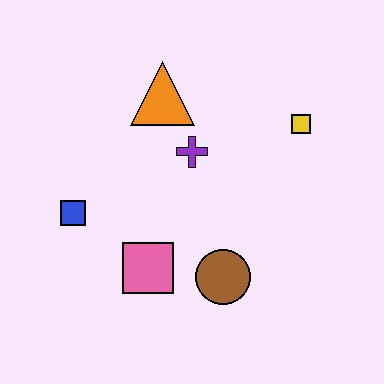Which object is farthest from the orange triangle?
The brown circle is farthest from the orange triangle.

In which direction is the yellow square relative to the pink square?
The yellow square is to the right of the pink square.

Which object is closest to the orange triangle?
The purple cross is closest to the orange triangle.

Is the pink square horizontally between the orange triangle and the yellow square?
No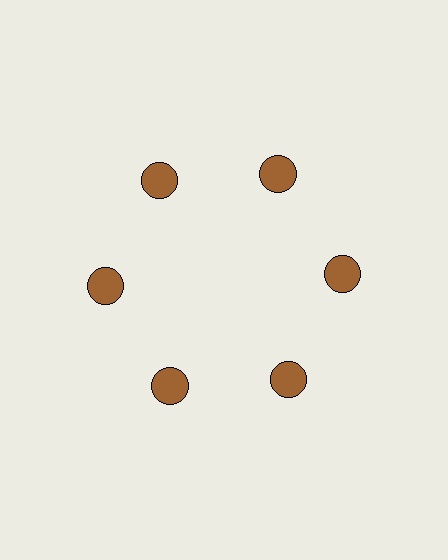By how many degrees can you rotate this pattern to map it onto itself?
The pattern maps onto itself every 60 degrees of rotation.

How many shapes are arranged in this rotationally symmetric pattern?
There are 6 shapes, arranged in 6 groups of 1.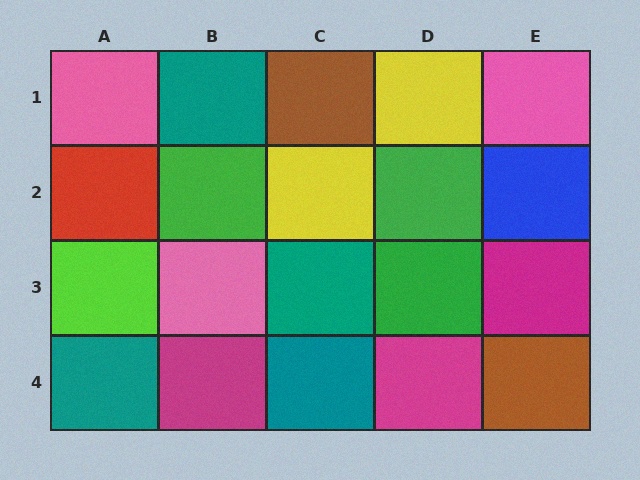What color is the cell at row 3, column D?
Green.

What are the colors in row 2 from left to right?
Red, green, yellow, green, blue.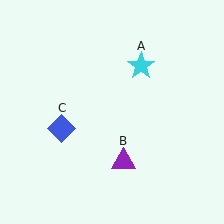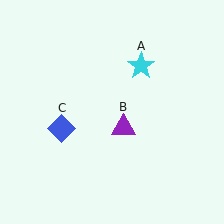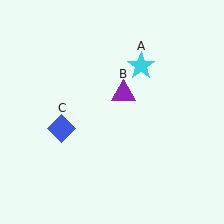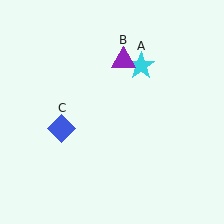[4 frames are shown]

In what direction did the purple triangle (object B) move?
The purple triangle (object B) moved up.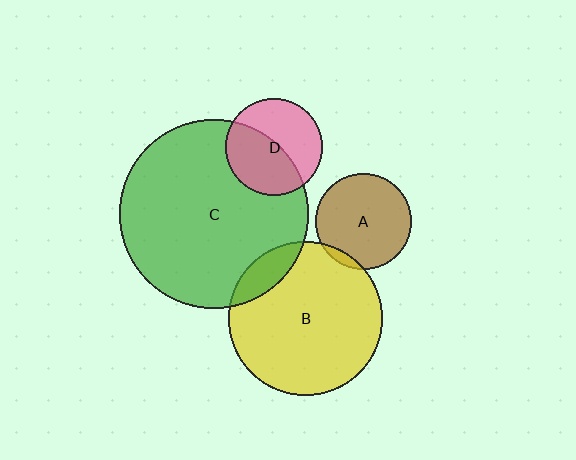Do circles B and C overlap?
Yes.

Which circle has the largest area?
Circle C (green).